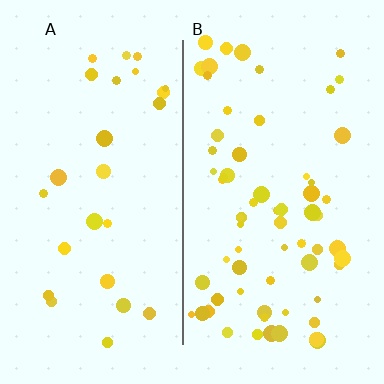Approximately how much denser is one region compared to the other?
Approximately 2.5× — region B over region A.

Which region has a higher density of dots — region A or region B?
B (the right).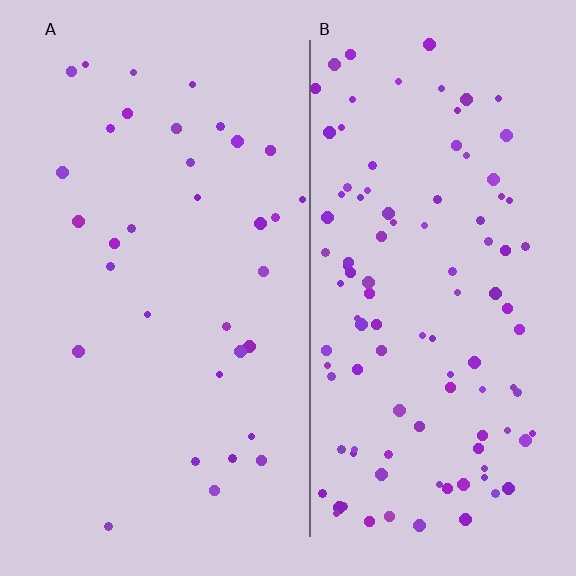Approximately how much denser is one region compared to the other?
Approximately 3.2× — region B over region A.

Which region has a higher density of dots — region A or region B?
B (the right).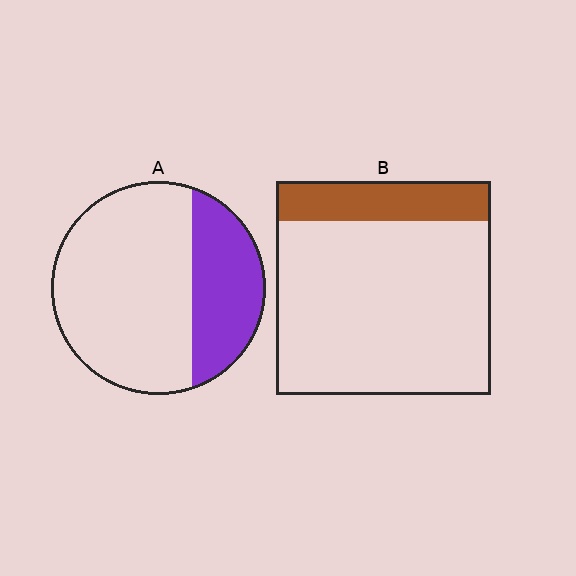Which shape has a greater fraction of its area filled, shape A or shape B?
Shape A.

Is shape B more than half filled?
No.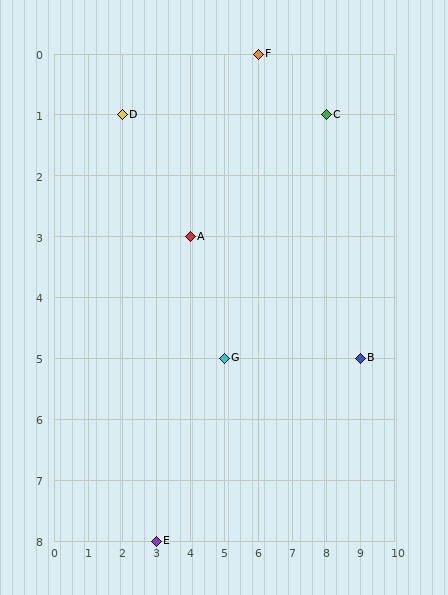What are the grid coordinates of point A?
Point A is at grid coordinates (4, 3).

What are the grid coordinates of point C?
Point C is at grid coordinates (8, 1).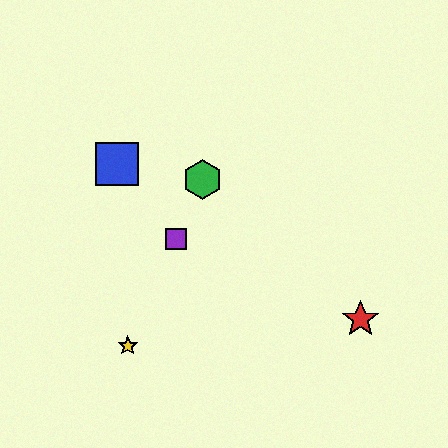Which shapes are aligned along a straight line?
The green hexagon, the yellow star, the purple square are aligned along a straight line.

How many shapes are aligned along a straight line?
3 shapes (the green hexagon, the yellow star, the purple square) are aligned along a straight line.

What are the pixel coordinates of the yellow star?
The yellow star is at (128, 346).